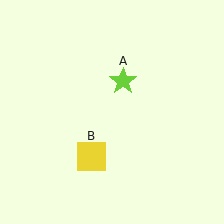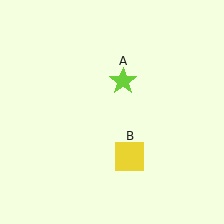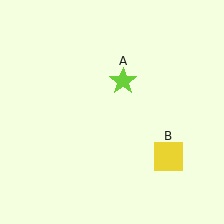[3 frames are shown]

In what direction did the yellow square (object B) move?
The yellow square (object B) moved right.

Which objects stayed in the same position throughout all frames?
Lime star (object A) remained stationary.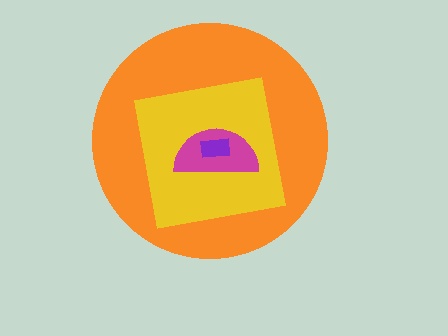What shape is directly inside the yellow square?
The magenta semicircle.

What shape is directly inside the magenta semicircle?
The purple rectangle.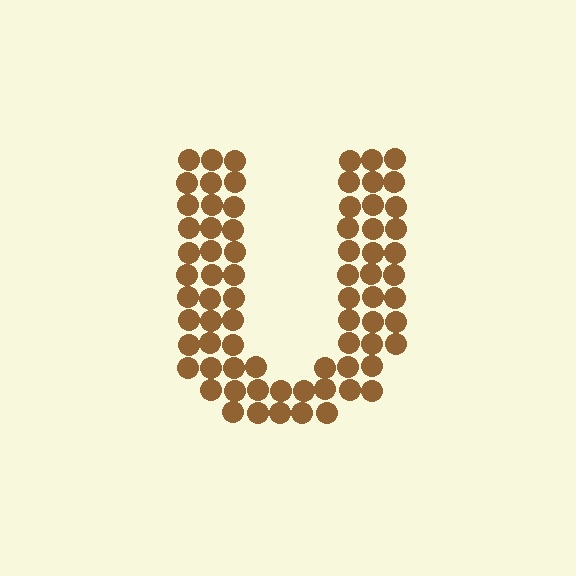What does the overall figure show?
The overall figure shows the letter U.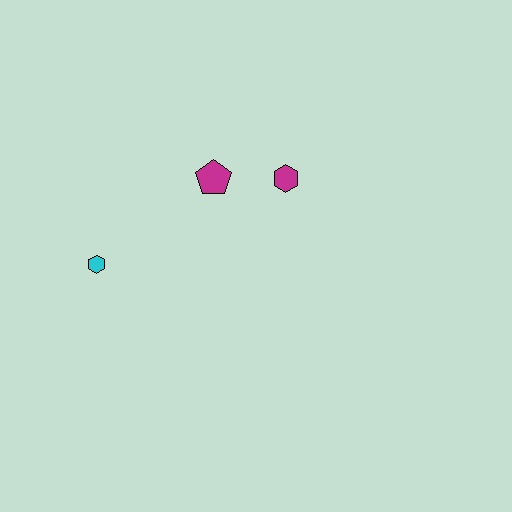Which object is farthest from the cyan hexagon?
The magenta hexagon is farthest from the cyan hexagon.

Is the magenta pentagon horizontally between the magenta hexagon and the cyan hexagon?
Yes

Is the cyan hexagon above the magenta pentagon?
No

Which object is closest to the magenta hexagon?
The magenta pentagon is closest to the magenta hexagon.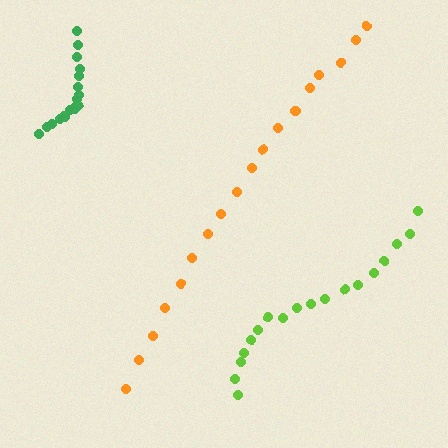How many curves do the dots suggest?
There are 3 distinct paths.